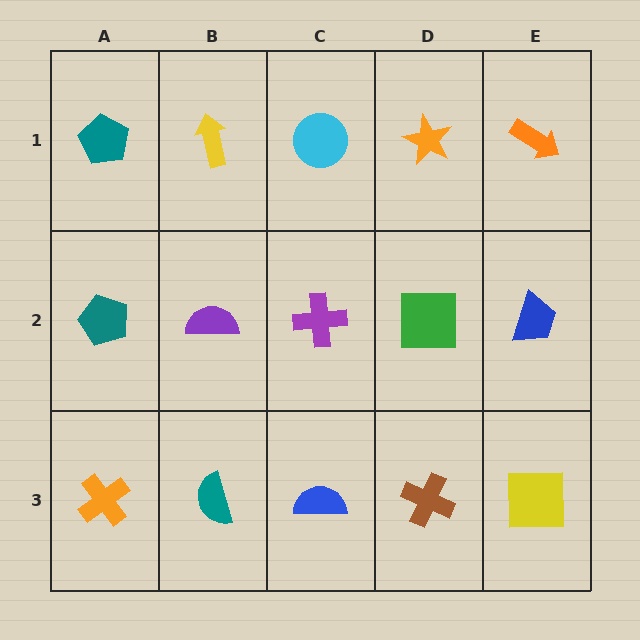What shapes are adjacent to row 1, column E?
A blue trapezoid (row 2, column E), an orange star (row 1, column D).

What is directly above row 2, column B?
A yellow arrow.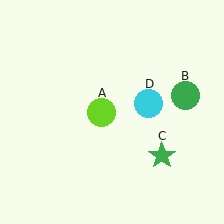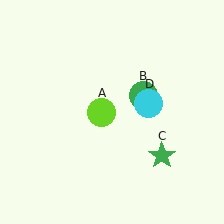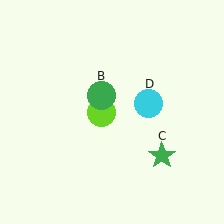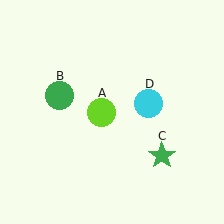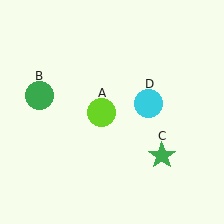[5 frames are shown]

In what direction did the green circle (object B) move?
The green circle (object B) moved left.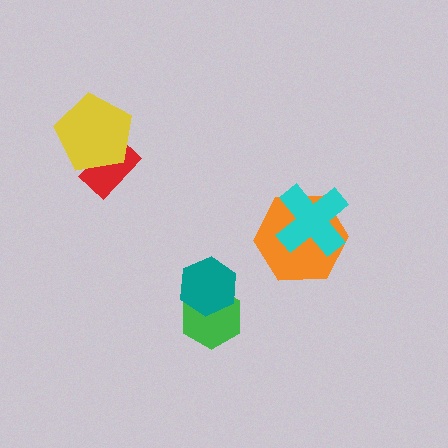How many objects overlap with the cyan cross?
1 object overlaps with the cyan cross.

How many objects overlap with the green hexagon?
1 object overlaps with the green hexagon.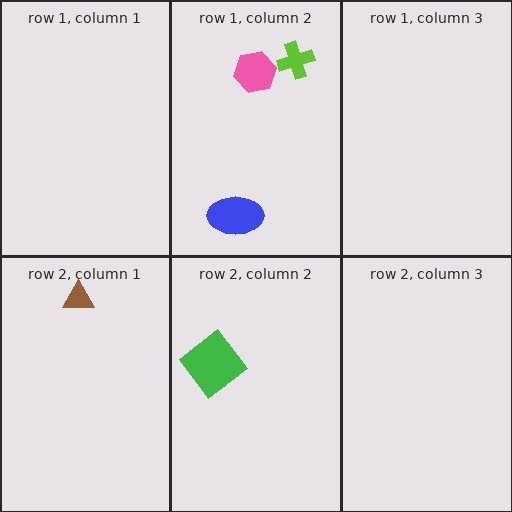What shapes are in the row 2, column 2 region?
The green diamond.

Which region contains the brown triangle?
The row 2, column 1 region.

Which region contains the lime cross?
The row 1, column 2 region.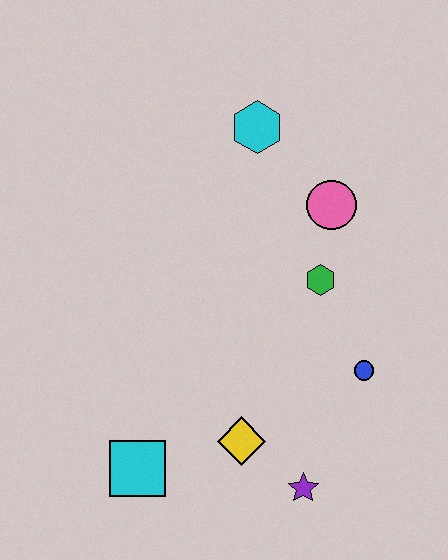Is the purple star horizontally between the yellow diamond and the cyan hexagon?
No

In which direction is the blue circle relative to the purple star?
The blue circle is above the purple star.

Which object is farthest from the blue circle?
The cyan hexagon is farthest from the blue circle.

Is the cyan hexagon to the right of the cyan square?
Yes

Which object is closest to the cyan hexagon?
The pink circle is closest to the cyan hexagon.